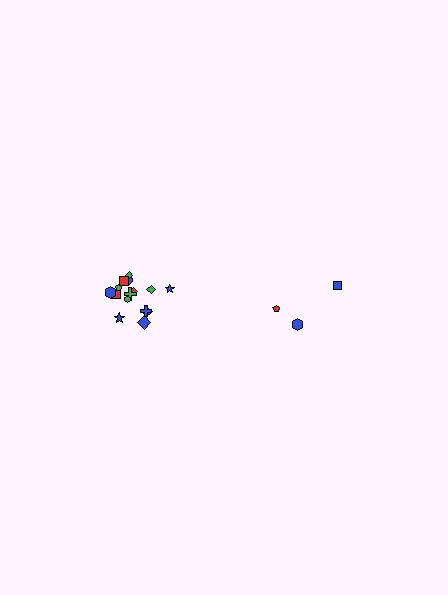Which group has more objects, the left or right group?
The left group.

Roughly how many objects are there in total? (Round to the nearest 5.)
Roughly 20 objects in total.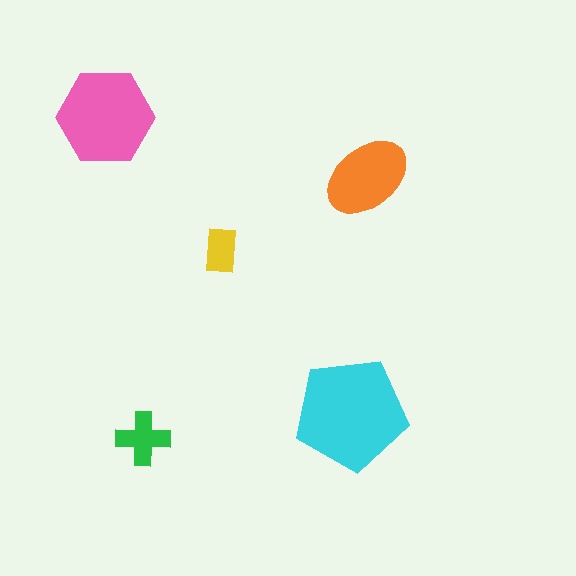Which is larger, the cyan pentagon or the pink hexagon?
The cyan pentagon.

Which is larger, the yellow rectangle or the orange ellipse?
The orange ellipse.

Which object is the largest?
The cyan pentagon.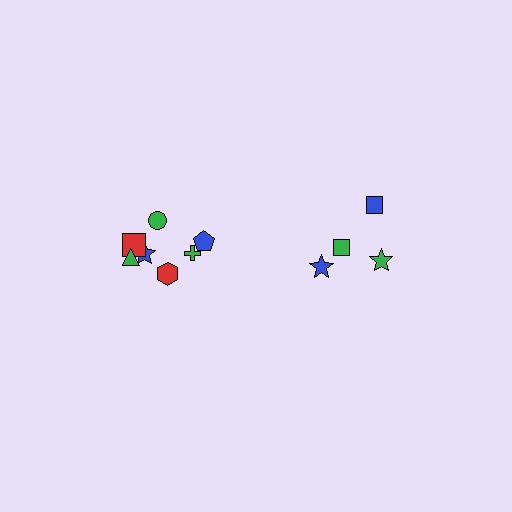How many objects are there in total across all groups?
There are 11 objects.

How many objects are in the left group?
There are 7 objects.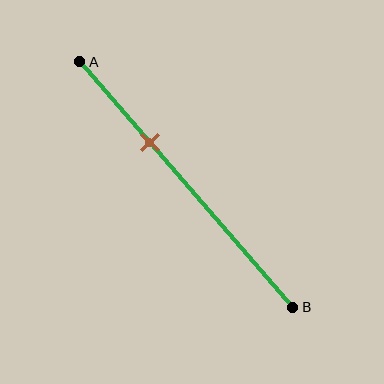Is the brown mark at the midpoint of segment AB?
No, the mark is at about 35% from A, not at the 50% midpoint.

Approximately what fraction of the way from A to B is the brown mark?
The brown mark is approximately 35% of the way from A to B.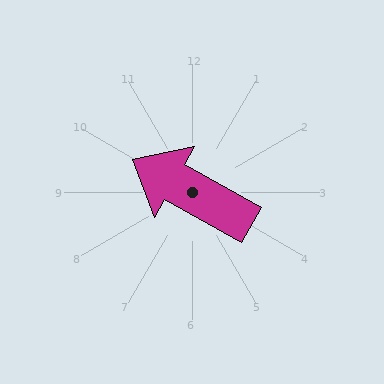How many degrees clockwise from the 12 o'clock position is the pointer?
Approximately 299 degrees.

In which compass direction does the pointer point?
Northwest.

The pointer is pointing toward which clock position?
Roughly 10 o'clock.